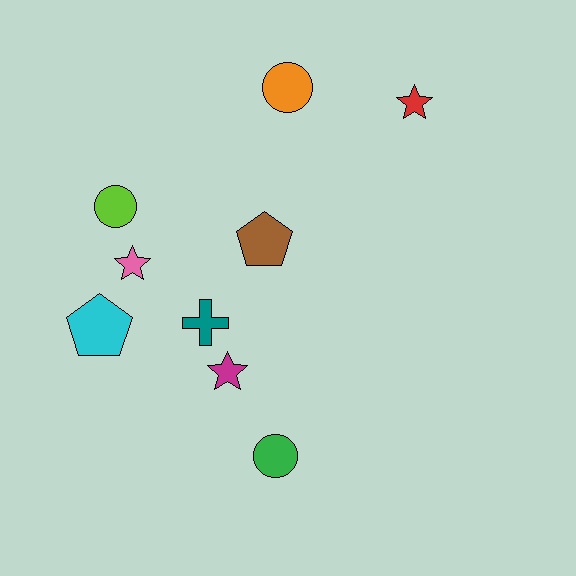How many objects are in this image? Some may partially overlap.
There are 9 objects.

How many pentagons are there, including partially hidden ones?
There are 2 pentagons.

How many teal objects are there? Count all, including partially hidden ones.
There is 1 teal object.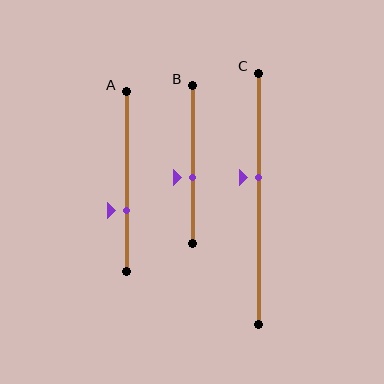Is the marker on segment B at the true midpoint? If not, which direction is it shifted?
No, the marker on segment B is shifted downward by about 8% of the segment length.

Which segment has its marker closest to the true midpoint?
Segment B has its marker closest to the true midpoint.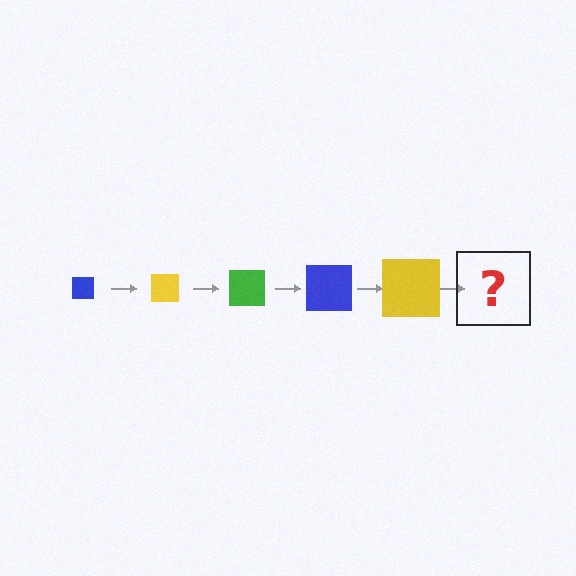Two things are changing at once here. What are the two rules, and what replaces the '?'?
The two rules are that the square grows larger each step and the color cycles through blue, yellow, and green. The '?' should be a green square, larger than the previous one.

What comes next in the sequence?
The next element should be a green square, larger than the previous one.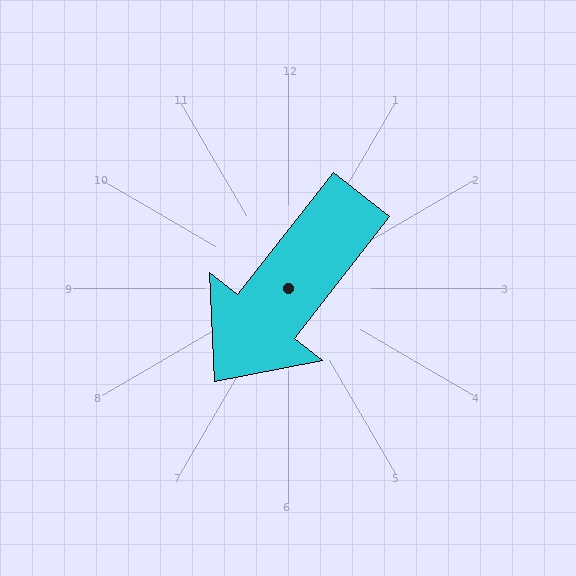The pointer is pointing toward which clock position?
Roughly 7 o'clock.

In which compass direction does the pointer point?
Southwest.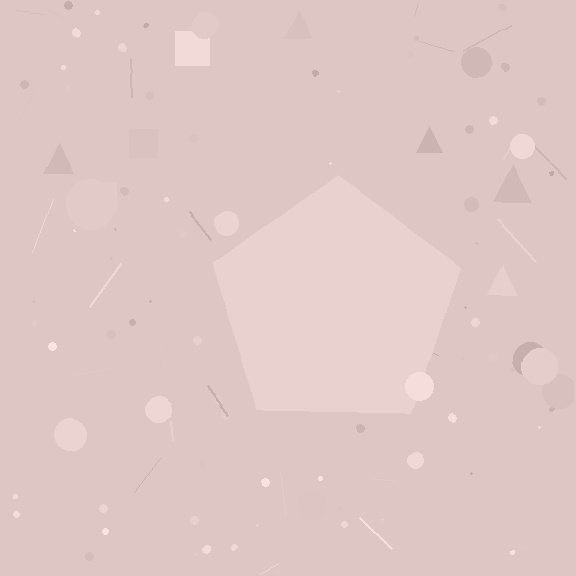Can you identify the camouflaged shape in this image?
The camouflaged shape is a pentagon.